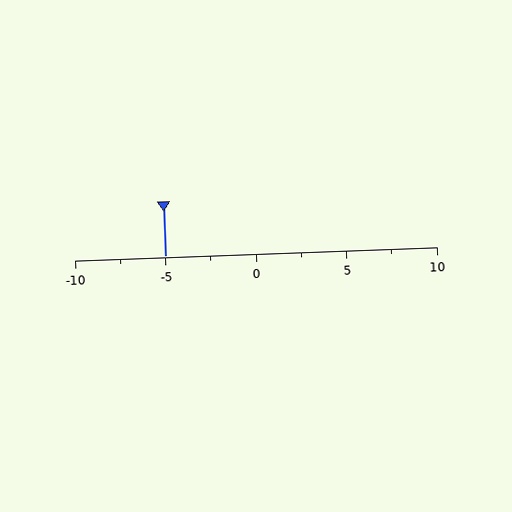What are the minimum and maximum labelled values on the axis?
The axis runs from -10 to 10.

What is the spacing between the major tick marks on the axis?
The major ticks are spaced 5 apart.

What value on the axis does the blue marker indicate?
The marker indicates approximately -5.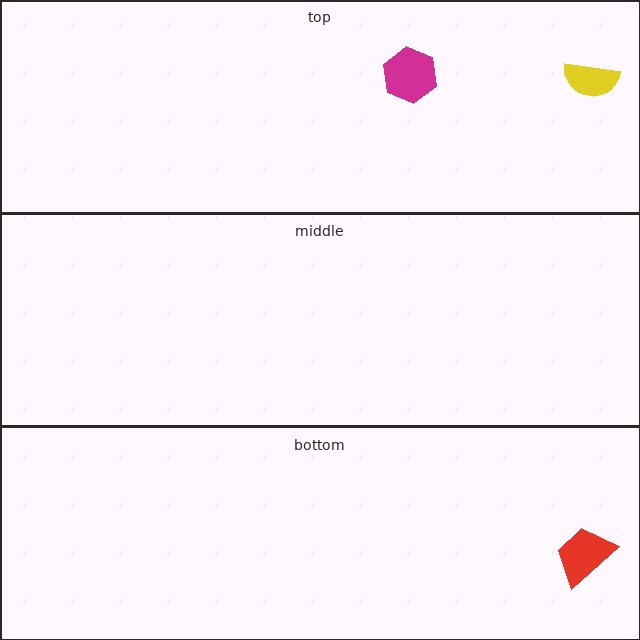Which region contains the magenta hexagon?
The top region.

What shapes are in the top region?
The yellow semicircle, the magenta hexagon.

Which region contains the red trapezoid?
The bottom region.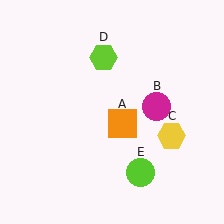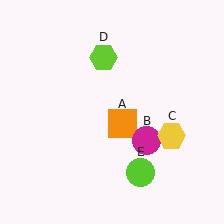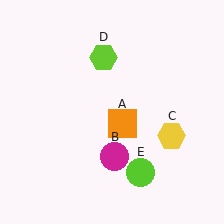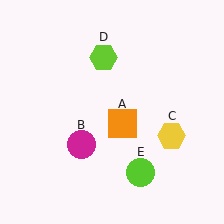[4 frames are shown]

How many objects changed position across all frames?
1 object changed position: magenta circle (object B).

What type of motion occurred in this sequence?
The magenta circle (object B) rotated clockwise around the center of the scene.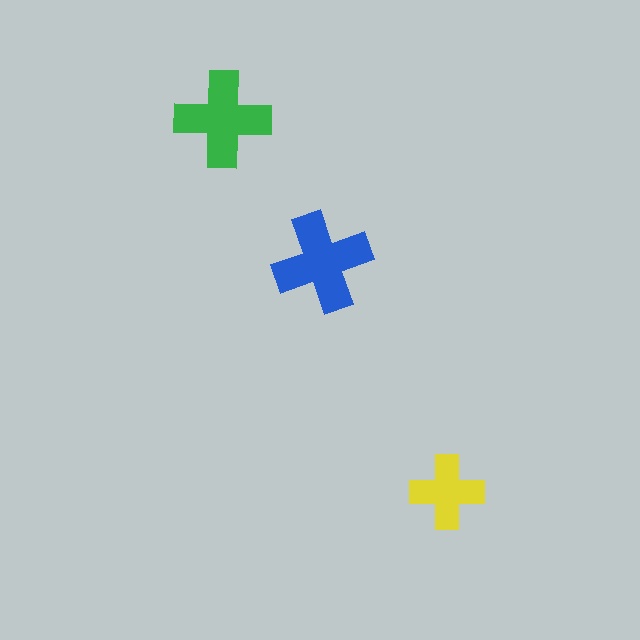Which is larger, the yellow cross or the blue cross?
The blue one.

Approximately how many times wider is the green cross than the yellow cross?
About 1.5 times wider.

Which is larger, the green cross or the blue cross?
The blue one.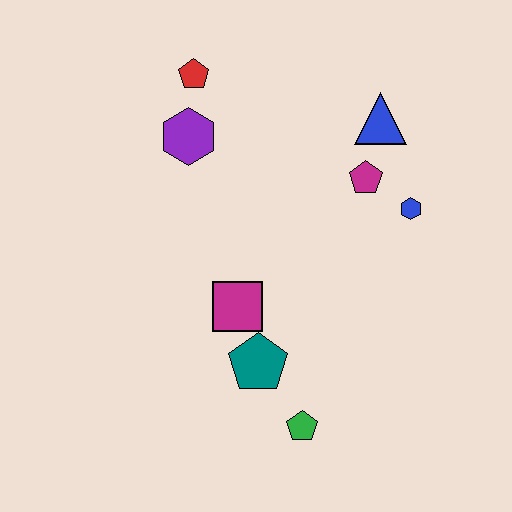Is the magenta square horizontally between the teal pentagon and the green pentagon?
No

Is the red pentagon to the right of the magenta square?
No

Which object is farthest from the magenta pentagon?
The green pentagon is farthest from the magenta pentagon.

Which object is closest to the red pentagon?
The purple hexagon is closest to the red pentagon.